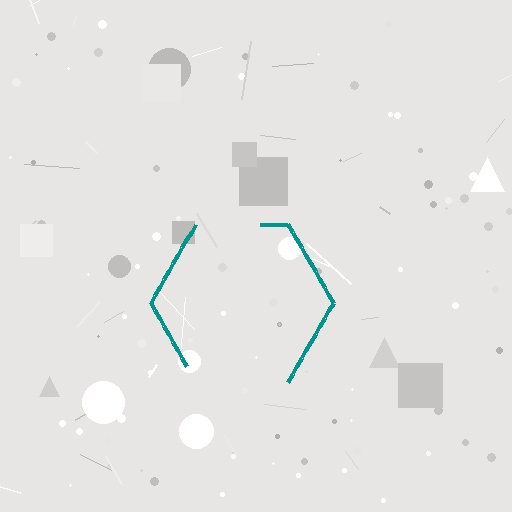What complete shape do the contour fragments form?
The contour fragments form a hexagon.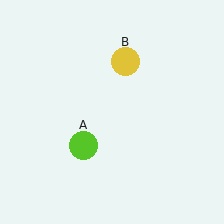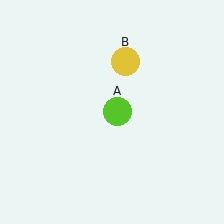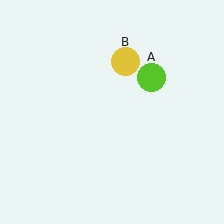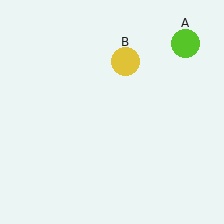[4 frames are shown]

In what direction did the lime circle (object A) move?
The lime circle (object A) moved up and to the right.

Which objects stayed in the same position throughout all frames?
Yellow circle (object B) remained stationary.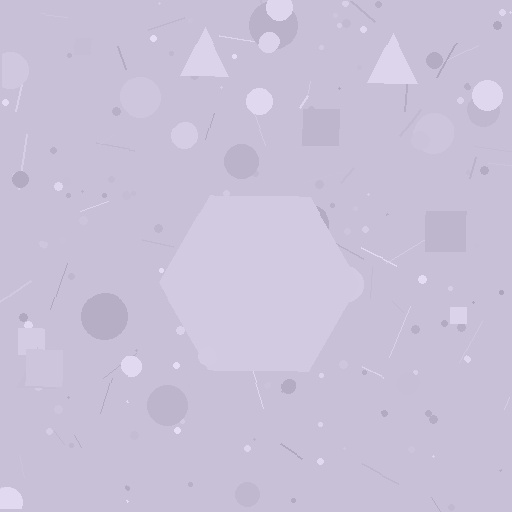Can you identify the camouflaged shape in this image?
The camouflaged shape is a hexagon.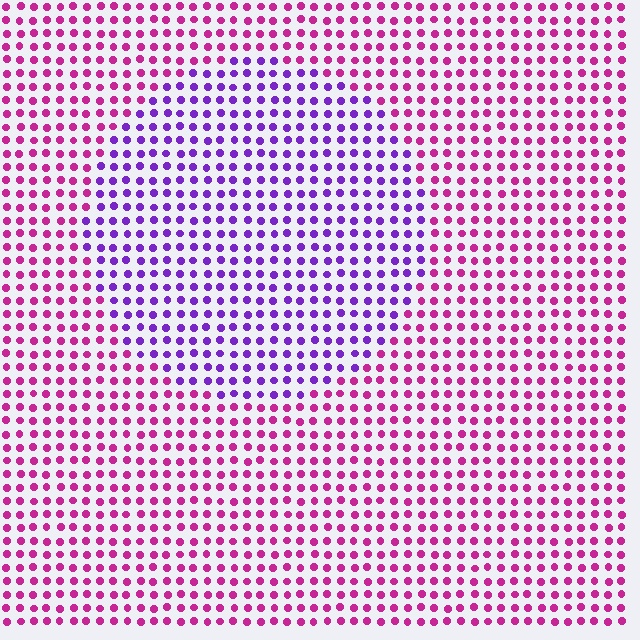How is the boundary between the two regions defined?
The boundary is defined purely by a slight shift in hue (about 47 degrees). Spacing, size, and orientation are identical on both sides.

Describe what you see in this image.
The image is filled with small magenta elements in a uniform arrangement. A circle-shaped region is visible where the elements are tinted to a slightly different hue, forming a subtle color boundary.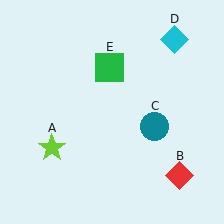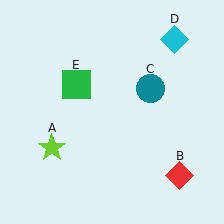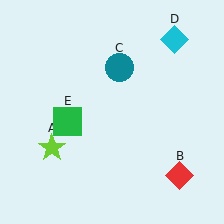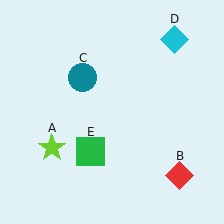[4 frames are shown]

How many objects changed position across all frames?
2 objects changed position: teal circle (object C), green square (object E).